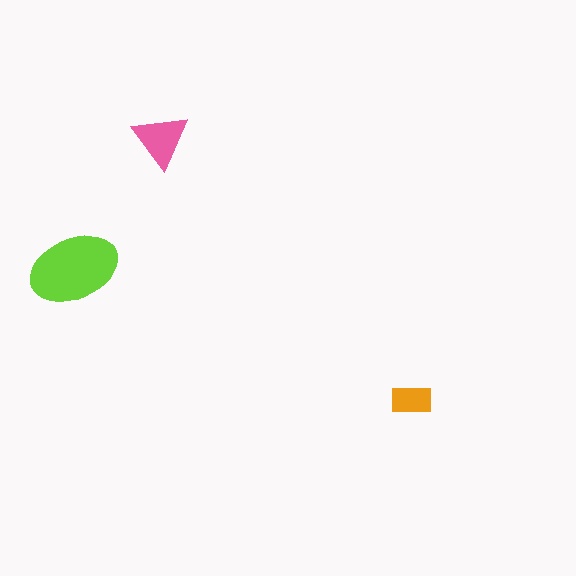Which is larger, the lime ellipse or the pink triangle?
The lime ellipse.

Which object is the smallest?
The orange rectangle.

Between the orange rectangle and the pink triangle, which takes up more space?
The pink triangle.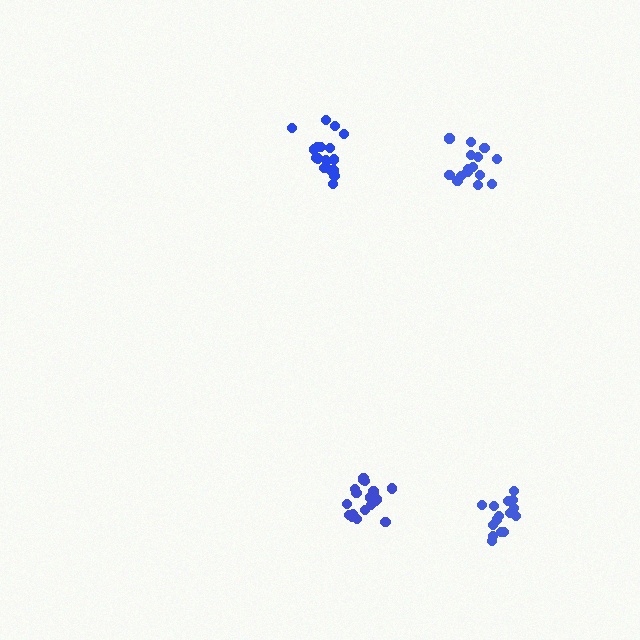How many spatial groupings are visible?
There are 4 spatial groupings.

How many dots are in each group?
Group 1: 18 dots, Group 2: 15 dots, Group 3: 20 dots, Group 4: 15 dots (68 total).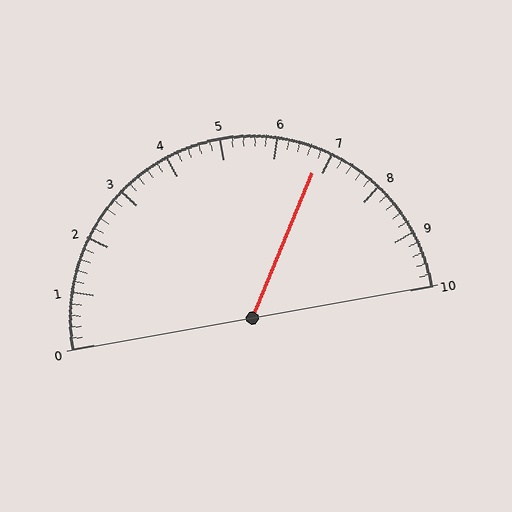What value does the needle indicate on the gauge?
The needle indicates approximately 6.8.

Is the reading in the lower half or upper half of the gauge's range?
The reading is in the upper half of the range (0 to 10).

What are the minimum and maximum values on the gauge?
The gauge ranges from 0 to 10.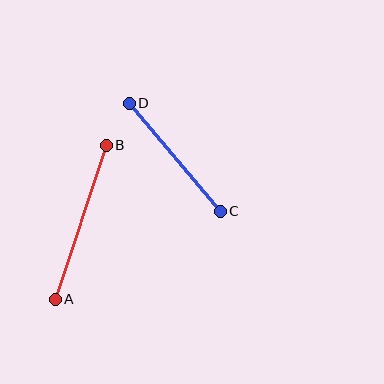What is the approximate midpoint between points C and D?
The midpoint is at approximately (175, 157) pixels.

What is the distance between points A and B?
The distance is approximately 162 pixels.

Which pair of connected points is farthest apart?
Points A and B are farthest apart.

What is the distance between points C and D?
The distance is approximately 141 pixels.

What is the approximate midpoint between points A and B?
The midpoint is at approximately (81, 222) pixels.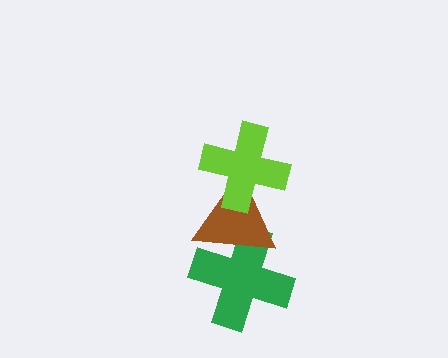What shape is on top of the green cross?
The brown triangle is on top of the green cross.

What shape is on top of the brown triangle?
The lime cross is on top of the brown triangle.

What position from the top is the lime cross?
The lime cross is 1st from the top.